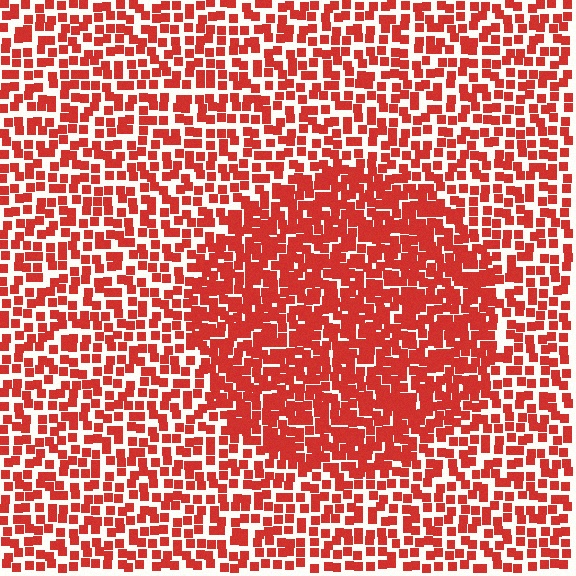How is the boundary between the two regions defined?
The boundary is defined by a change in element density (approximately 1.7x ratio). All elements are the same color, size, and shape.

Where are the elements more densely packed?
The elements are more densely packed inside the circle boundary.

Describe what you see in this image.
The image contains small red elements arranged at two different densities. A circle-shaped region is visible where the elements are more densely packed than the surrounding area.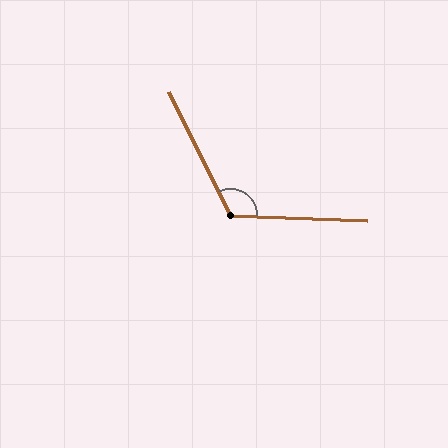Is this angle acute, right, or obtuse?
It is obtuse.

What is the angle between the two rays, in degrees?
Approximately 119 degrees.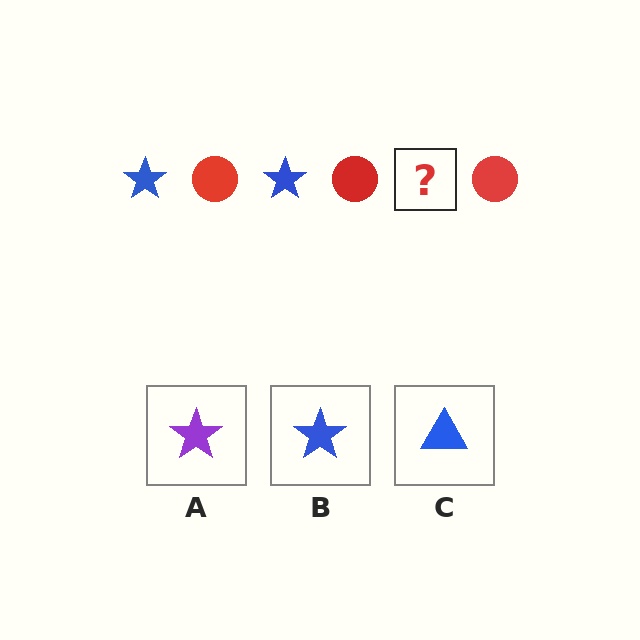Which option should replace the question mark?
Option B.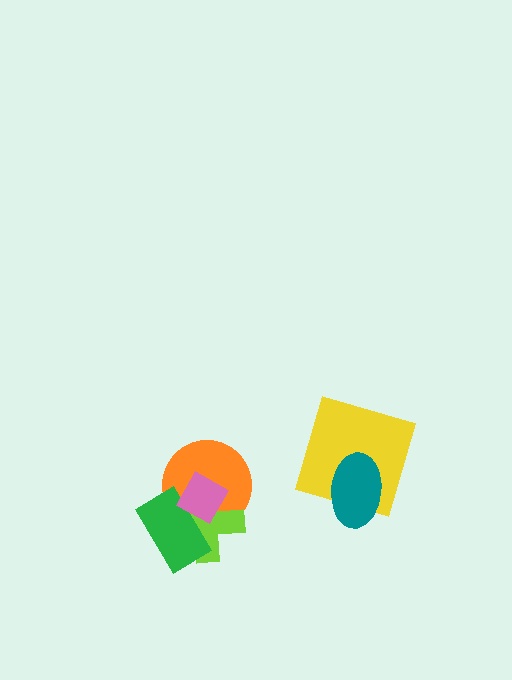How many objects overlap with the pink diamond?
3 objects overlap with the pink diamond.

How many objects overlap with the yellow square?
1 object overlaps with the yellow square.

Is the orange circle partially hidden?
Yes, it is partially covered by another shape.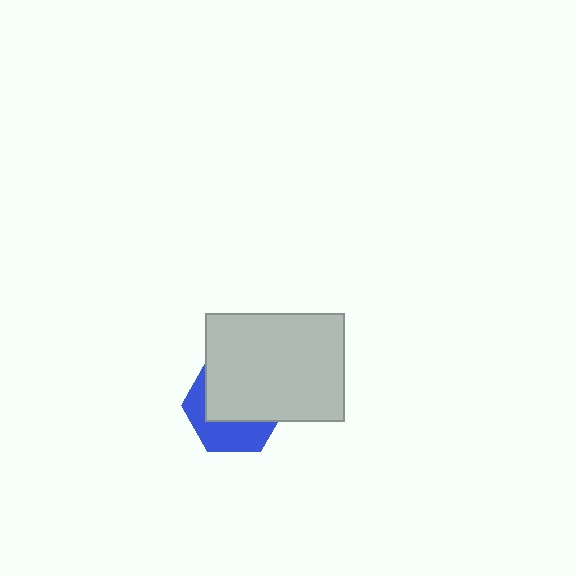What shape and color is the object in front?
The object in front is a light gray rectangle.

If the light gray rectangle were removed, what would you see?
You would see the complete blue hexagon.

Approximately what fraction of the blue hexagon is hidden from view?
Roughly 60% of the blue hexagon is hidden behind the light gray rectangle.